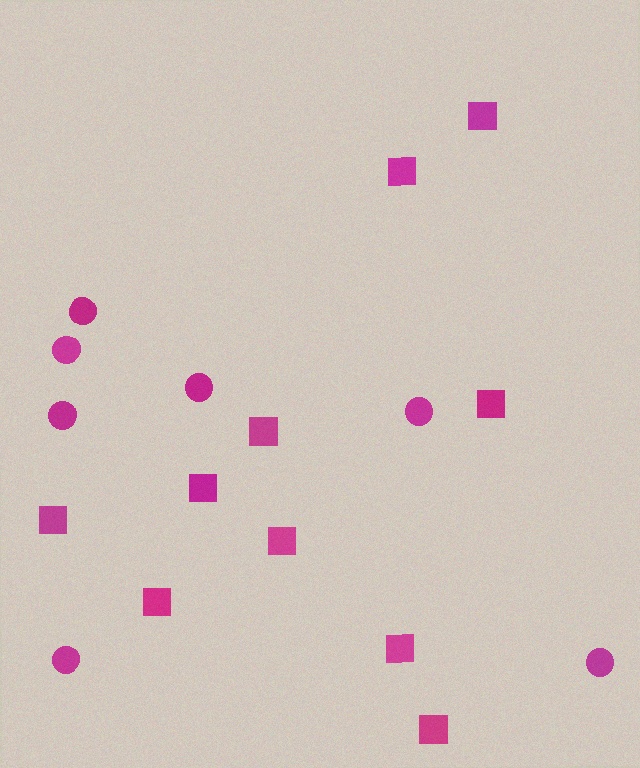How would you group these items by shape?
There are 2 groups: one group of circles (7) and one group of squares (10).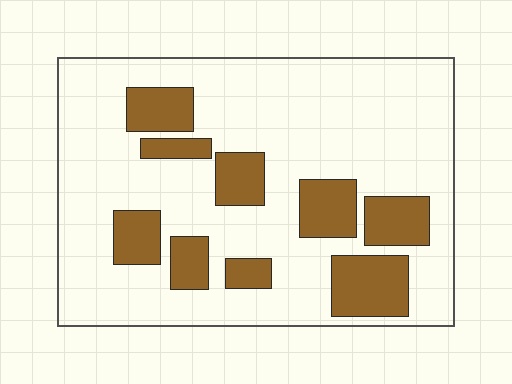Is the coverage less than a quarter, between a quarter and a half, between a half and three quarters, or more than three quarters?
Less than a quarter.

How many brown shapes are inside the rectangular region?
9.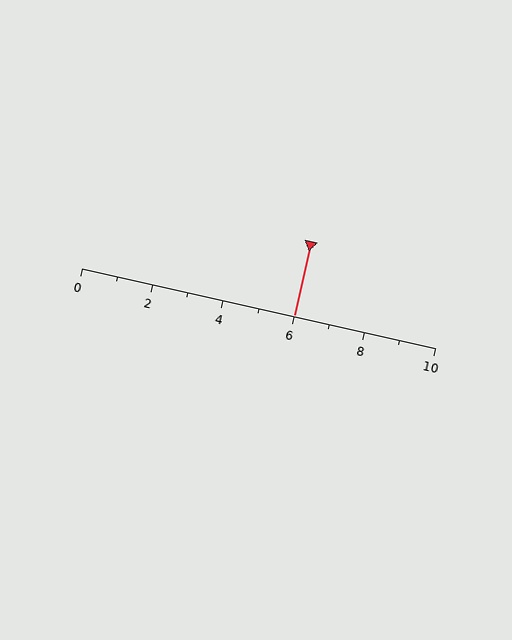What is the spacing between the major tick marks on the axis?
The major ticks are spaced 2 apart.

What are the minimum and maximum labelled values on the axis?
The axis runs from 0 to 10.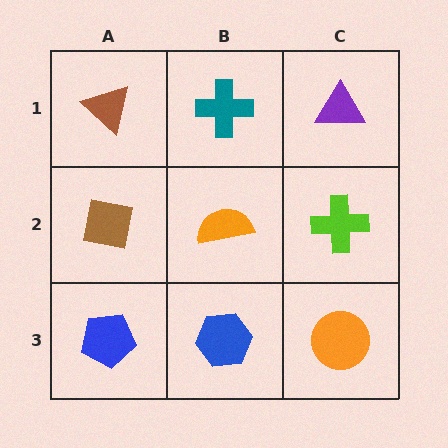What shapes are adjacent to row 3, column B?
An orange semicircle (row 2, column B), a blue pentagon (row 3, column A), an orange circle (row 3, column C).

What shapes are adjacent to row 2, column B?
A teal cross (row 1, column B), a blue hexagon (row 3, column B), a brown square (row 2, column A), a lime cross (row 2, column C).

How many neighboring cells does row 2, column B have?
4.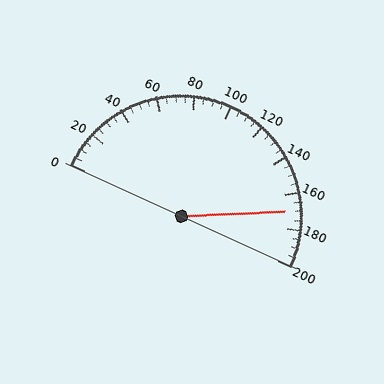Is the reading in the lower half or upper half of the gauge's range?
The reading is in the upper half of the range (0 to 200).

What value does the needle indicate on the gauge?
The needle indicates approximately 170.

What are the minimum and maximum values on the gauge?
The gauge ranges from 0 to 200.